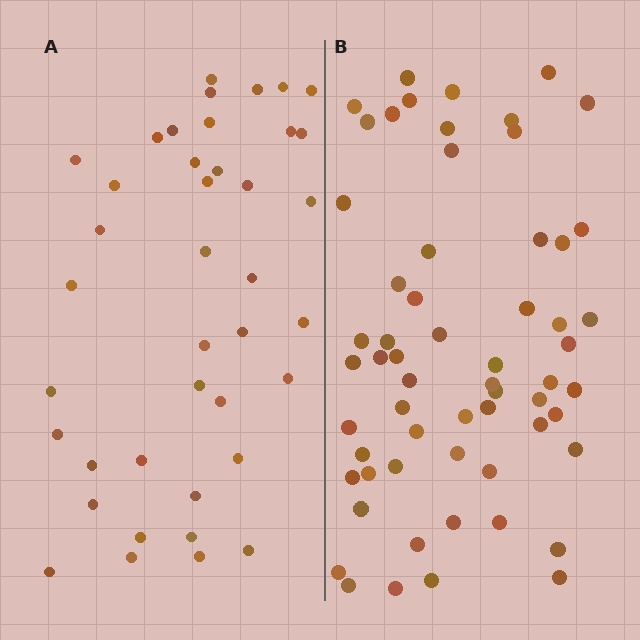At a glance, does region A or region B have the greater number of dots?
Region B (the right region) has more dots.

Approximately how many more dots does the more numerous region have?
Region B has approximately 20 more dots than region A.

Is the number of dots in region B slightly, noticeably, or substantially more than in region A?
Region B has substantially more. The ratio is roughly 1.5 to 1.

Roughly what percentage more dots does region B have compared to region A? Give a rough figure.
About 50% more.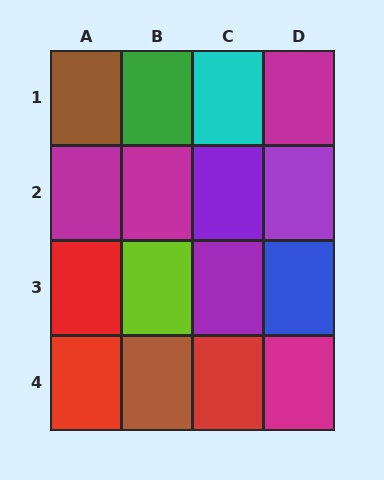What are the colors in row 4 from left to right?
Red, brown, red, magenta.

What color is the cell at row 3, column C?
Purple.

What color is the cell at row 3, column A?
Red.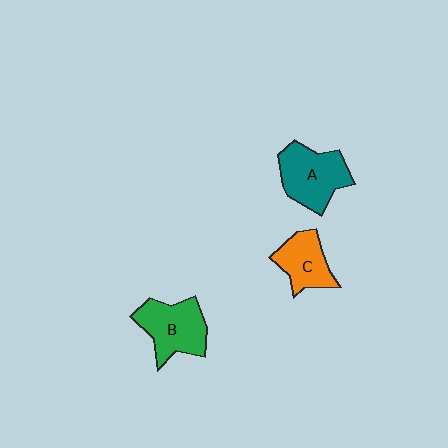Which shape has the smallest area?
Shape C (orange).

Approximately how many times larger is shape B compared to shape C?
Approximately 1.3 times.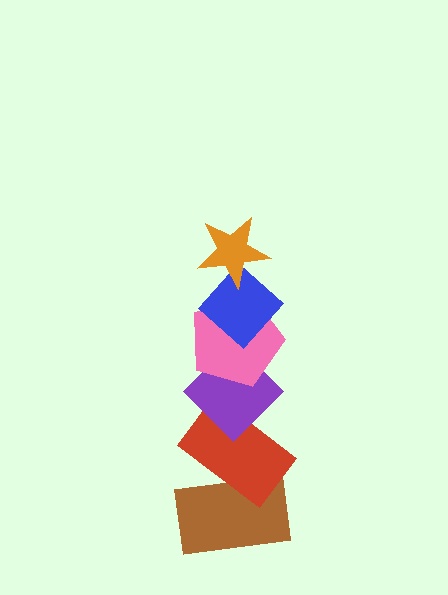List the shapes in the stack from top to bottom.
From top to bottom: the orange star, the blue diamond, the pink pentagon, the purple diamond, the red rectangle, the brown rectangle.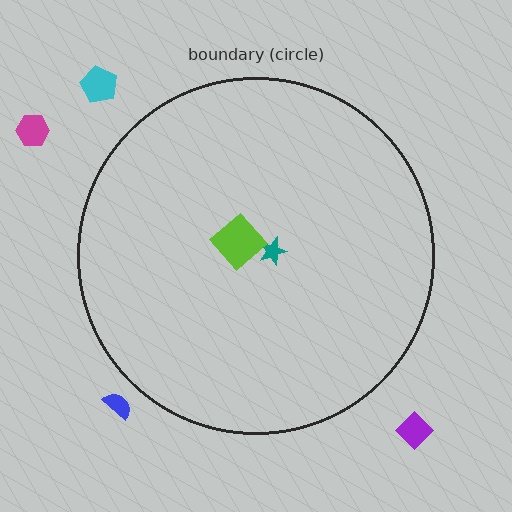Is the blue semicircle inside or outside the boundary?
Outside.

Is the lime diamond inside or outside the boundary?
Inside.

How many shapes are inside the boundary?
2 inside, 4 outside.